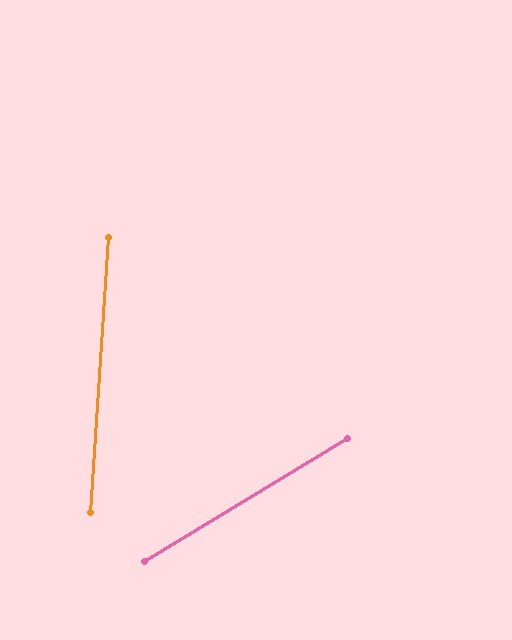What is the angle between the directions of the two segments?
Approximately 55 degrees.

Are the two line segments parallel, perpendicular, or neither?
Neither parallel nor perpendicular — they differ by about 55°.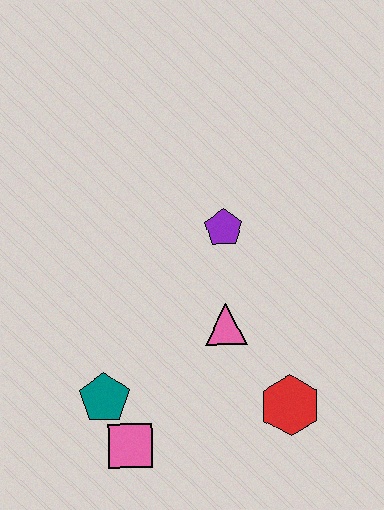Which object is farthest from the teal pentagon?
The purple pentagon is farthest from the teal pentagon.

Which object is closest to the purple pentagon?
The pink triangle is closest to the purple pentagon.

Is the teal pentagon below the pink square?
No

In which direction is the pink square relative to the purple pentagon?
The pink square is below the purple pentagon.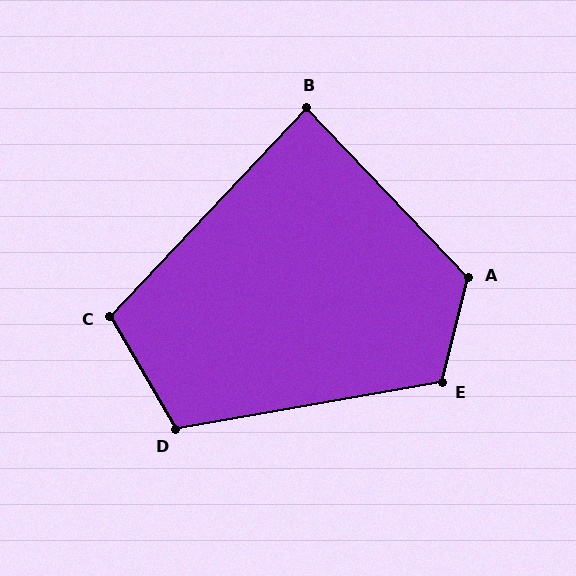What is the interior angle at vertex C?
Approximately 106 degrees (obtuse).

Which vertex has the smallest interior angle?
B, at approximately 87 degrees.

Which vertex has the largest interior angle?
A, at approximately 122 degrees.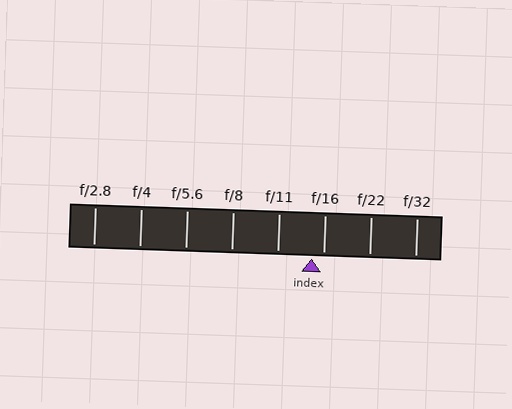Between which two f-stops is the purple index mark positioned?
The index mark is between f/11 and f/16.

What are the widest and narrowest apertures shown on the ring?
The widest aperture shown is f/2.8 and the narrowest is f/32.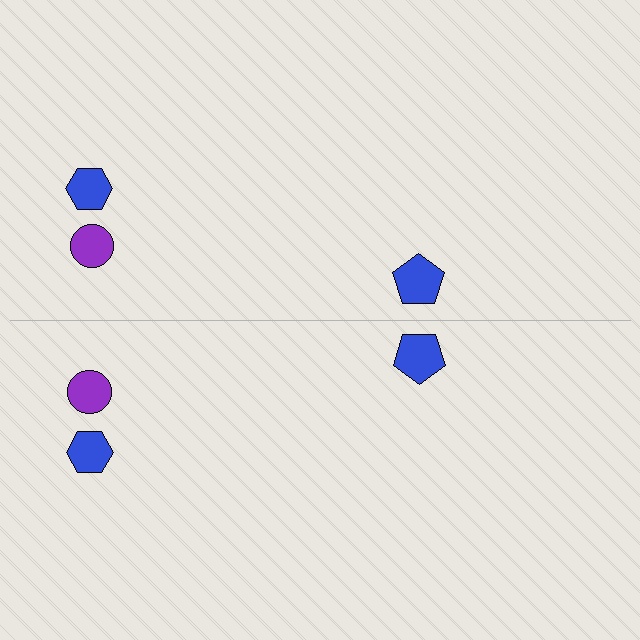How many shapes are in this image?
There are 6 shapes in this image.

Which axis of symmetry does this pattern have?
The pattern has a horizontal axis of symmetry running through the center of the image.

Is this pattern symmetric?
Yes, this pattern has bilateral (reflection) symmetry.